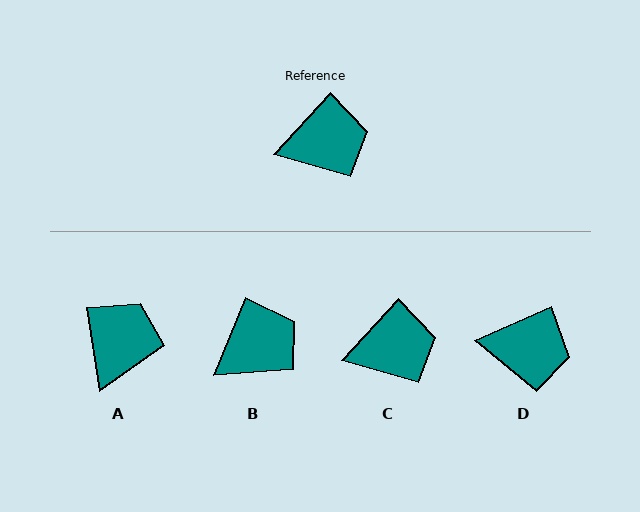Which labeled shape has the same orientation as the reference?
C.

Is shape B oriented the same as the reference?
No, it is off by about 20 degrees.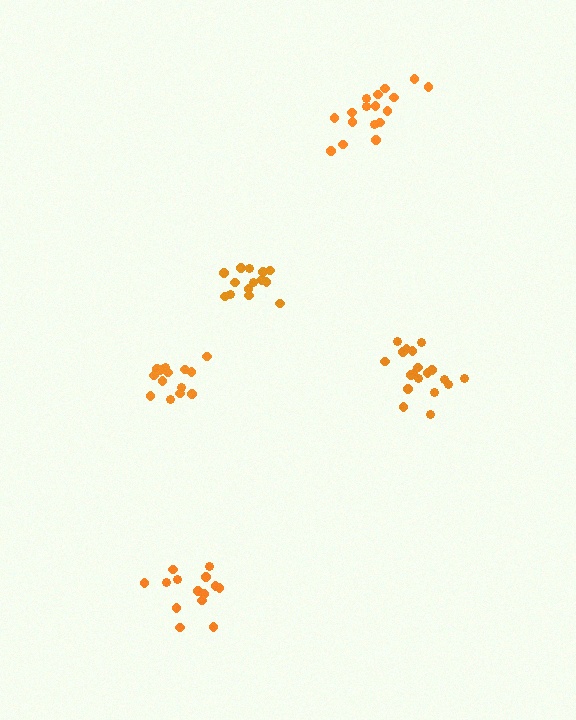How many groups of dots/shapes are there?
There are 5 groups.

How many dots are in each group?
Group 1: 14 dots, Group 2: 14 dots, Group 3: 14 dots, Group 4: 18 dots, Group 5: 19 dots (79 total).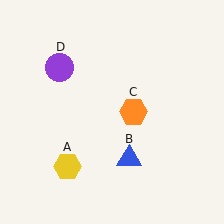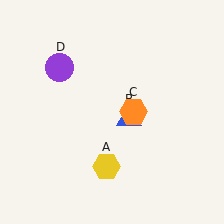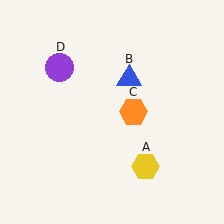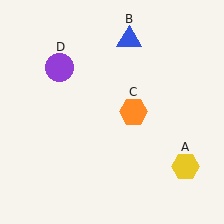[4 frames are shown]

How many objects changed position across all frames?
2 objects changed position: yellow hexagon (object A), blue triangle (object B).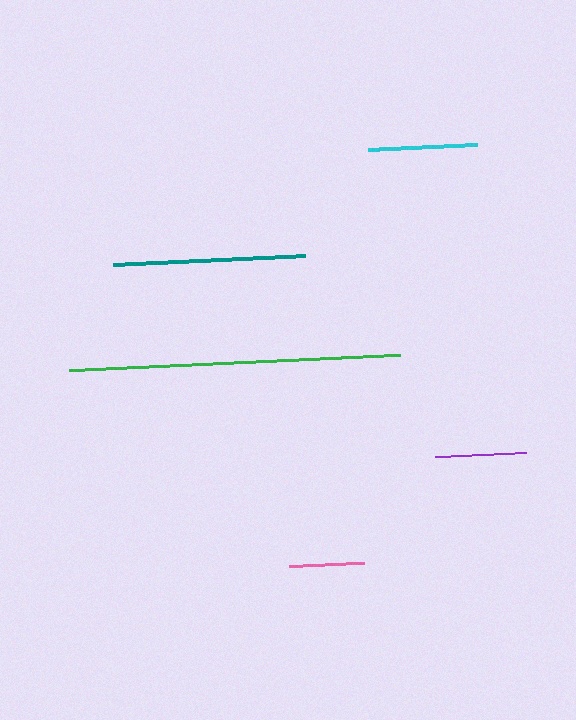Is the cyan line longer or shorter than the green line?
The green line is longer than the cyan line.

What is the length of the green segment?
The green segment is approximately 331 pixels long.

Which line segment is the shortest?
The pink line is the shortest at approximately 75 pixels.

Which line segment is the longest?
The green line is the longest at approximately 331 pixels.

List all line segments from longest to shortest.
From longest to shortest: green, teal, cyan, purple, pink.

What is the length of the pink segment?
The pink segment is approximately 75 pixels long.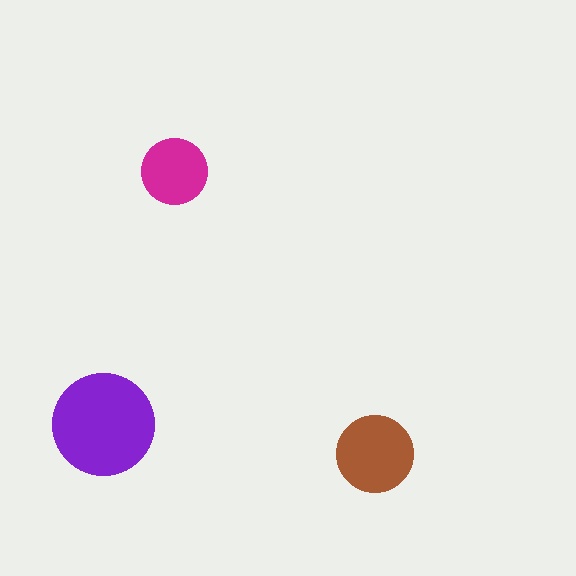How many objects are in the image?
There are 3 objects in the image.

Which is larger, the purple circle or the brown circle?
The purple one.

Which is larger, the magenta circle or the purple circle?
The purple one.